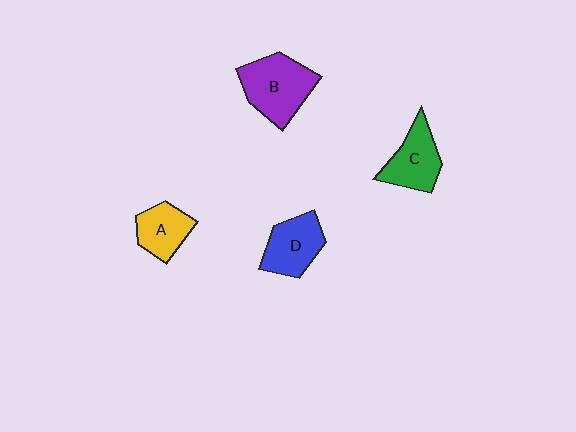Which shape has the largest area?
Shape B (purple).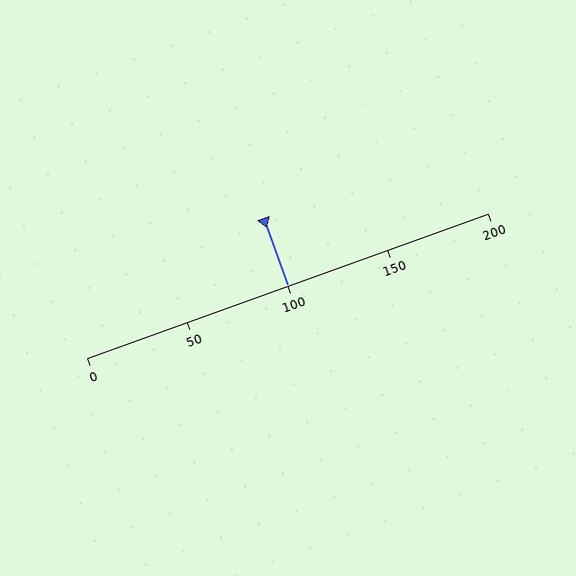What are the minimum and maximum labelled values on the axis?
The axis runs from 0 to 200.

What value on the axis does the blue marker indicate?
The marker indicates approximately 100.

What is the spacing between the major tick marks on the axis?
The major ticks are spaced 50 apart.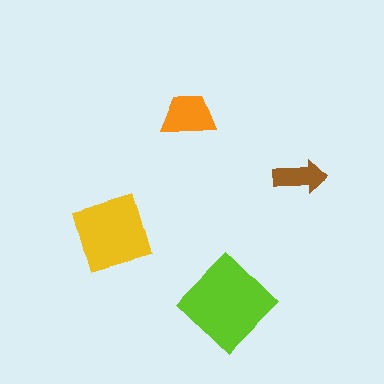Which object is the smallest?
The brown arrow.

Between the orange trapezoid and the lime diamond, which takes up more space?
The lime diamond.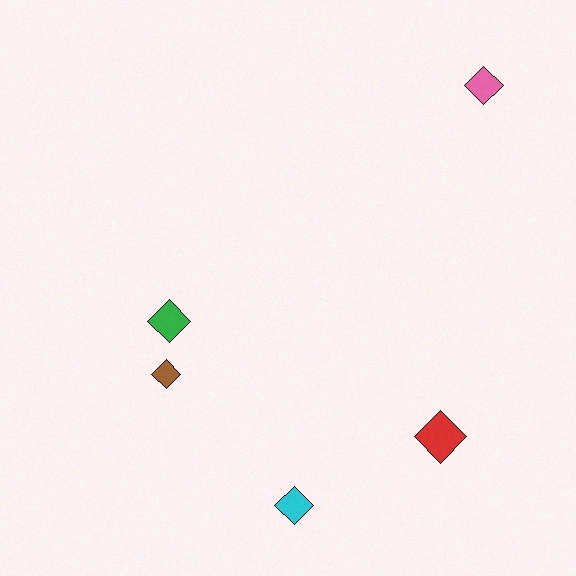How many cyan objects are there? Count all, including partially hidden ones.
There is 1 cyan object.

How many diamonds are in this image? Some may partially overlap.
There are 5 diamonds.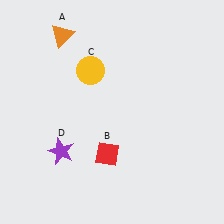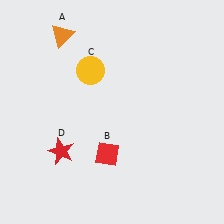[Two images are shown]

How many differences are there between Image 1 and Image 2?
There is 1 difference between the two images.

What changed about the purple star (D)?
In Image 1, D is purple. In Image 2, it changed to red.